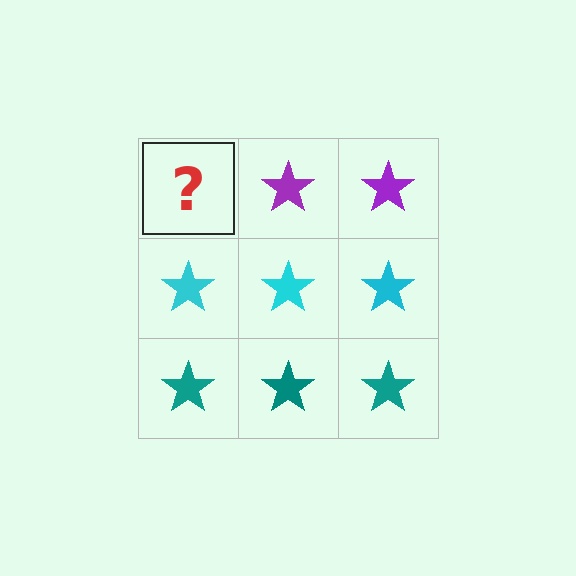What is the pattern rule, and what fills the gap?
The rule is that each row has a consistent color. The gap should be filled with a purple star.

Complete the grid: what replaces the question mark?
The question mark should be replaced with a purple star.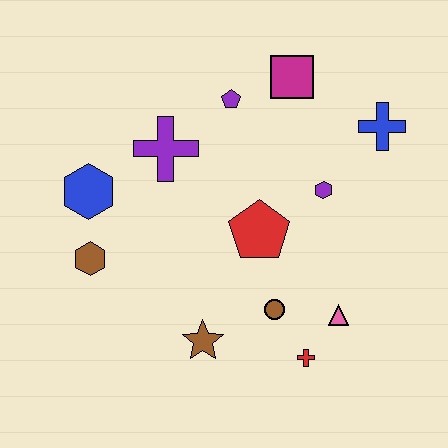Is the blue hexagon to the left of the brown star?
Yes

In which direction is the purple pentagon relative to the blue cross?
The purple pentagon is to the left of the blue cross.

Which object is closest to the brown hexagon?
The blue hexagon is closest to the brown hexagon.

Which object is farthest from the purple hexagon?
The brown hexagon is farthest from the purple hexagon.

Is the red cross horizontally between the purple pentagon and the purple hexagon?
Yes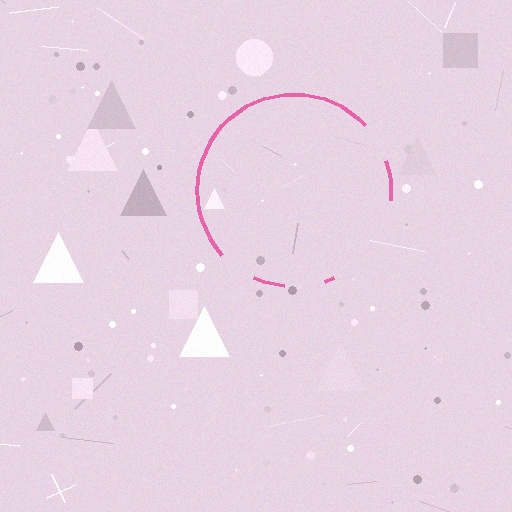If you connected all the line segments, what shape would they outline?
They would outline a circle.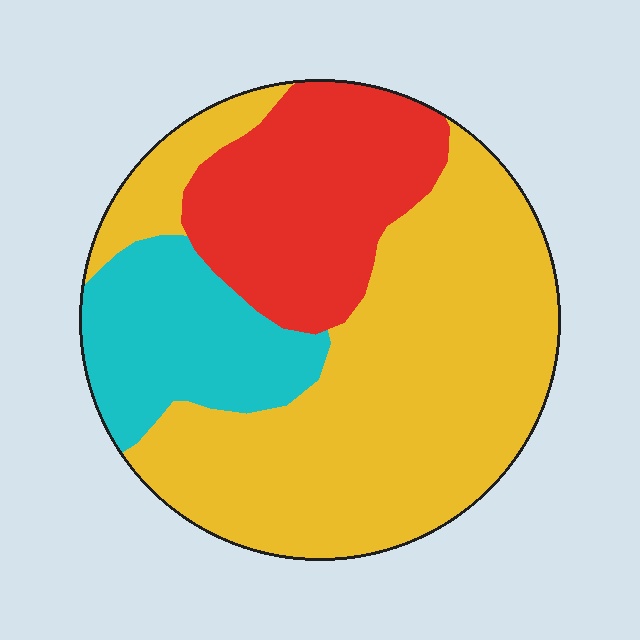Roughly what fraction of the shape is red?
Red takes up about one quarter (1/4) of the shape.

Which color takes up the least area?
Cyan, at roughly 20%.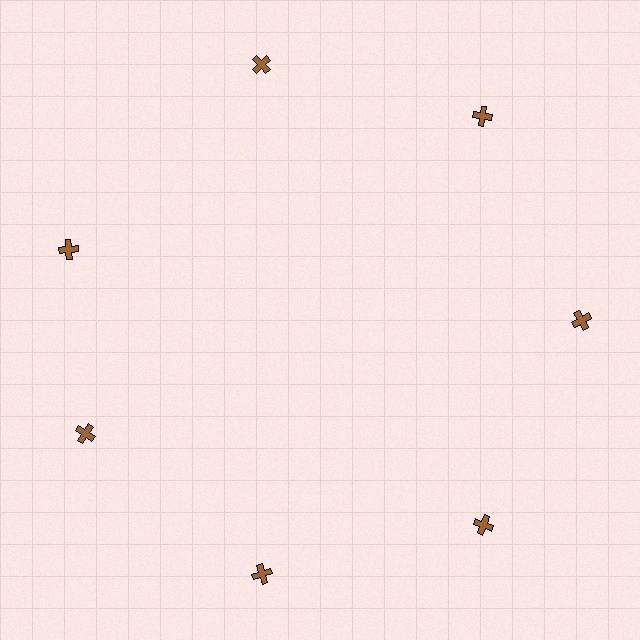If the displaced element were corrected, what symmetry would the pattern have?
It would have 7-fold rotational symmetry — the pattern would map onto itself every 51 degrees.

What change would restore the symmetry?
The symmetry would be restored by rotating it back into even spacing with its neighbors so that all 7 crosses sit at equal angles and equal distance from the center.